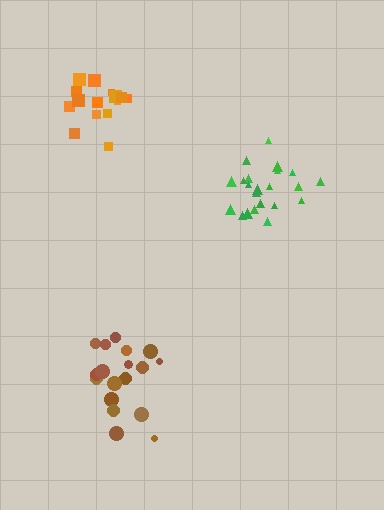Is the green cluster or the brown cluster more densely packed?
Green.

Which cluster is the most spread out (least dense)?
Orange.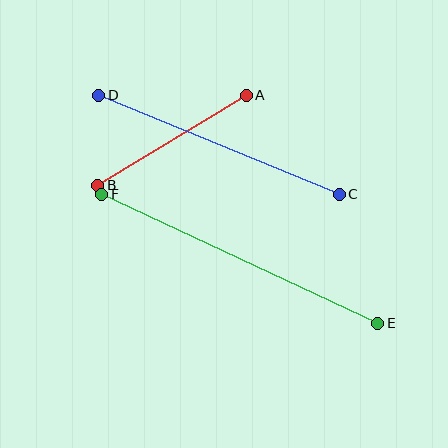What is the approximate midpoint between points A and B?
The midpoint is at approximately (172, 140) pixels.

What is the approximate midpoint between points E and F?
The midpoint is at approximately (240, 259) pixels.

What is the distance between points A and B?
The distance is approximately 174 pixels.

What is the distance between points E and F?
The distance is approximately 304 pixels.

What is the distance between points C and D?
The distance is approximately 260 pixels.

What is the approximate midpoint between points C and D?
The midpoint is at approximately (219, 145) pixels.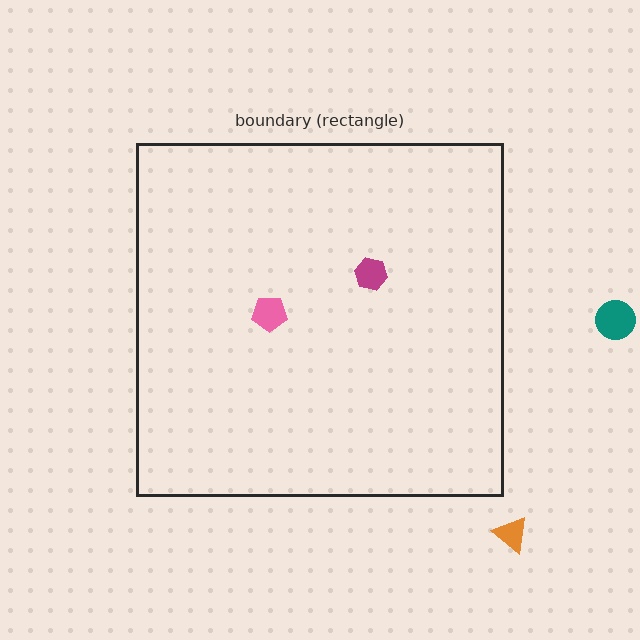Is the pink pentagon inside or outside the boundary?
Inside.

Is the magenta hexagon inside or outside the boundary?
Inside.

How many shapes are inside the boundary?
2 inside, 2 outside.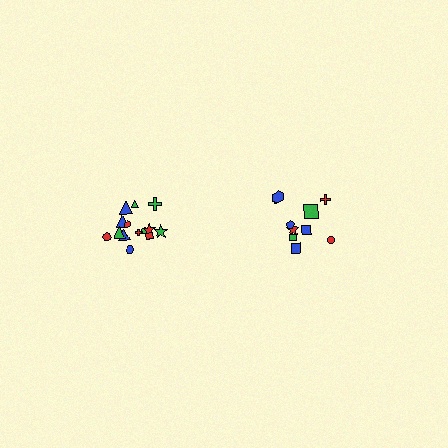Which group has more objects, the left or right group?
The left group.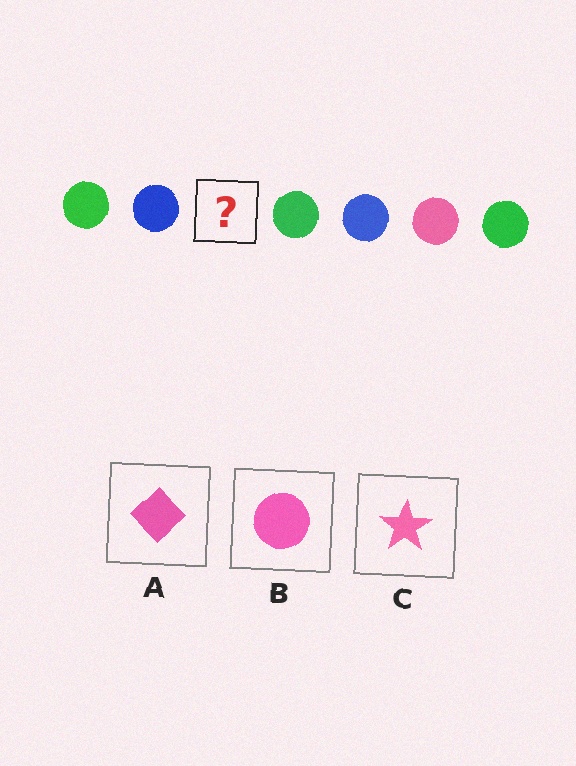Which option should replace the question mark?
Option B.